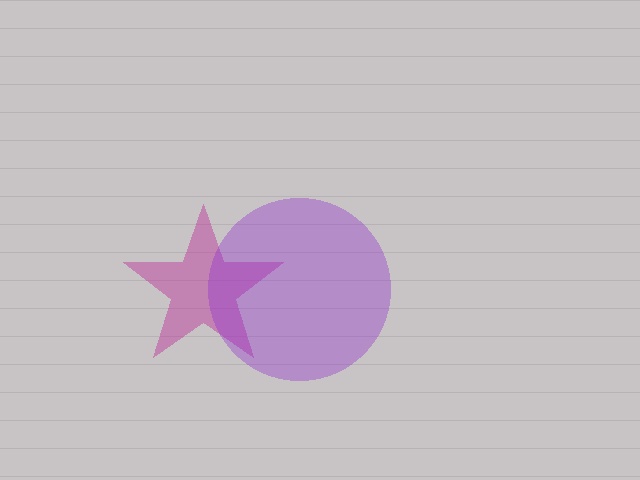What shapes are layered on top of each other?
The layered shapes are: a magenta star, a purple circle.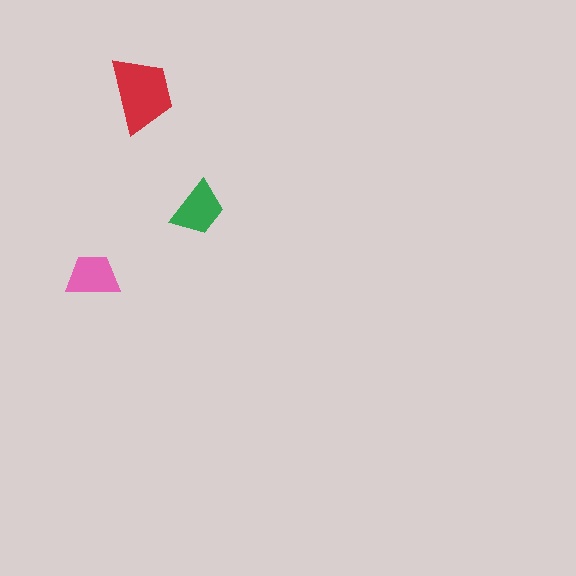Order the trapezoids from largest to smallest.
the red one, the green one, the pink one.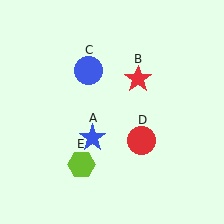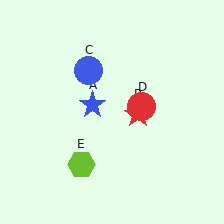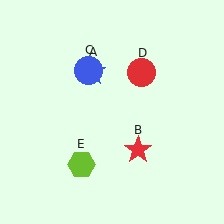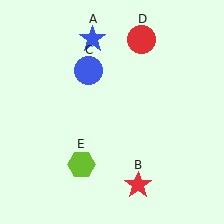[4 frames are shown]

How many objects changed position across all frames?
3 objects changed position: blue star (object A), red star (object B), red circle (object D).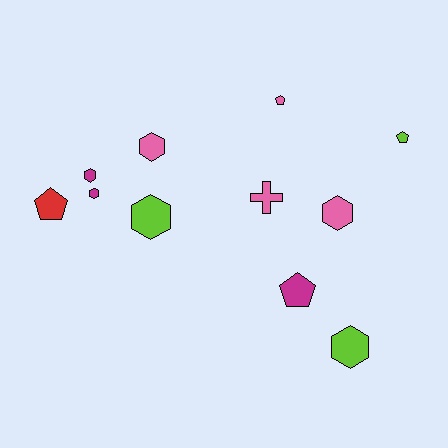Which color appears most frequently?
Pink, with 4 objects.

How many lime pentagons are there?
There is 1 lime pentagon.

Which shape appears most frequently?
Hexagon, with 6 objects.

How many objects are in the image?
There are 11 objects.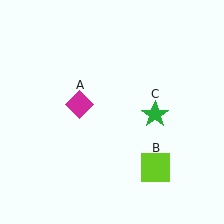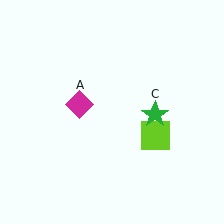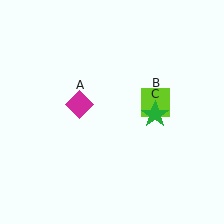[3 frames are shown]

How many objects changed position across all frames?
1 object changed position: lime square (object B).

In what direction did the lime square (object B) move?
The lime square (object B) moved up.